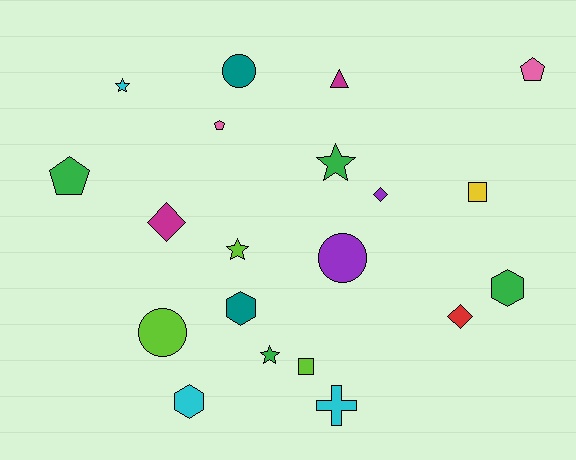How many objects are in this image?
There are 20 objects.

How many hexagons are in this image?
There are 3 hexagons.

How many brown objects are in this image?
There are no brown objects.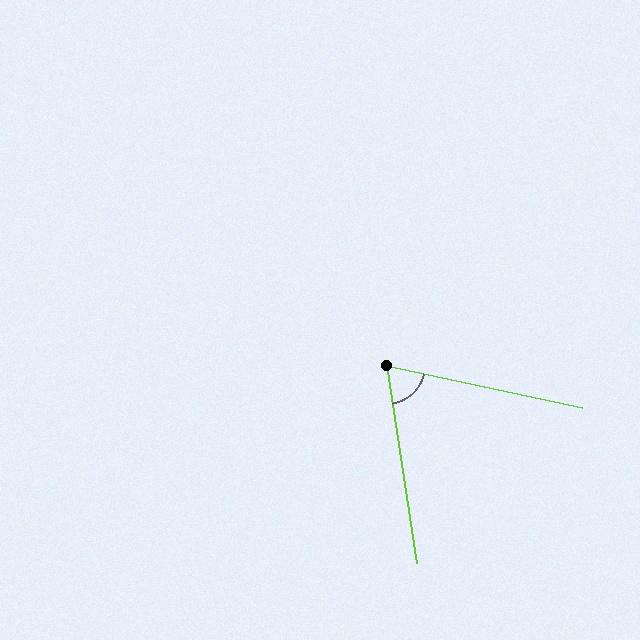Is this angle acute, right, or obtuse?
It is acute.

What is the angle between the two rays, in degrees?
Approximately 69 degrees.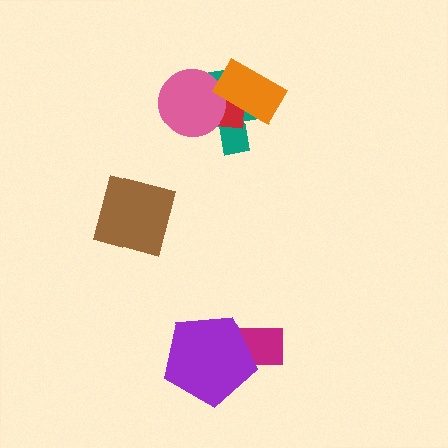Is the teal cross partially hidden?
Yes, it is partially covered by another shape.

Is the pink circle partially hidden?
No, no other shape covers it.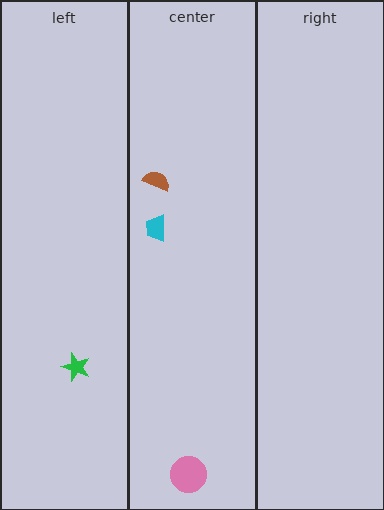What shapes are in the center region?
The pink circle, the cyan trapezoid, the brown semicircle.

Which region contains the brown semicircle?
The center region.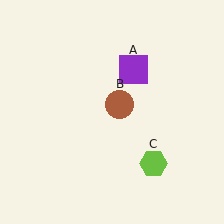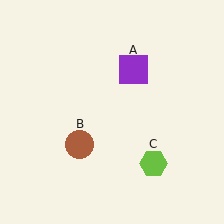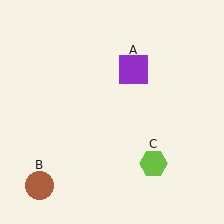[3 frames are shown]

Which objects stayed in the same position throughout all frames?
Purple square (object A) and lime hexagon (object C) remained stationary.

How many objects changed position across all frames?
1 object changed position: brown circle (object B).